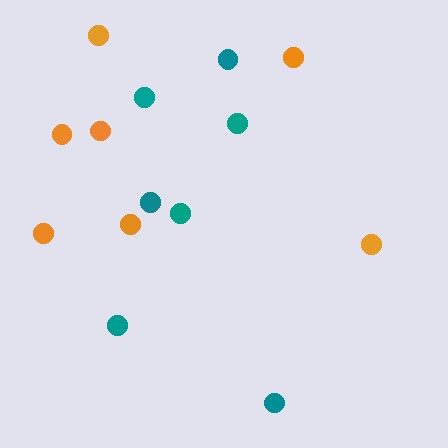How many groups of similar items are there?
There are 2 groups: one group of orange circles (7) and one group of teal circles (7).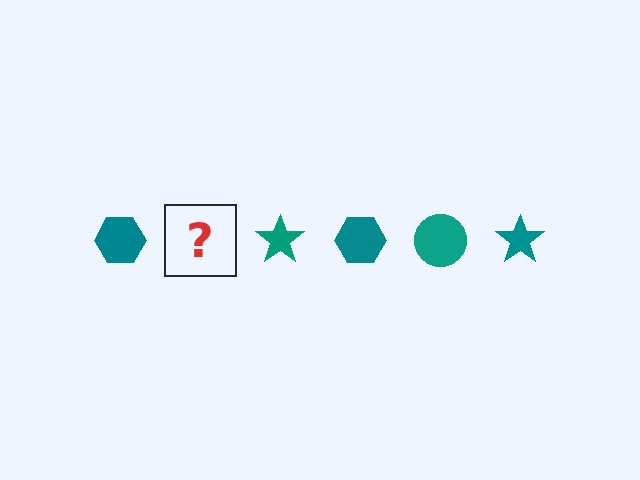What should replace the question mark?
The question mark should be replaced with a teal circle.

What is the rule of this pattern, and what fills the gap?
The rule is that the pattern cycles through hexagon, circle, star shapes in teal. The gap should be filled with a teal circle.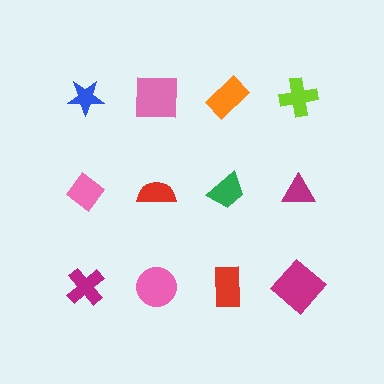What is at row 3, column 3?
A red rectangle.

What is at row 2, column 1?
A pink diamond.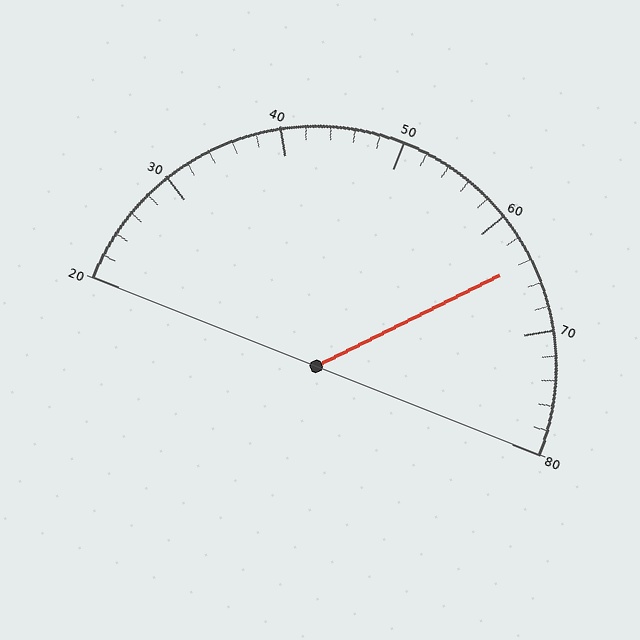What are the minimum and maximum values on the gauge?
The gauge ranges from 20 to 80.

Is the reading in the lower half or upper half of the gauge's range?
The reading is in the upper half of the range (20 to 80).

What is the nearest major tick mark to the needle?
The nearest major tick mark is 60.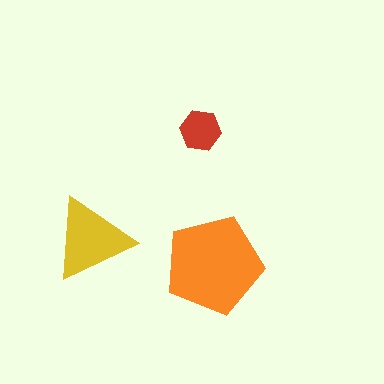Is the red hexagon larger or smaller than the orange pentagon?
Smaller.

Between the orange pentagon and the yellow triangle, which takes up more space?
The orange pentagon.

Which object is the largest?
The orange pentagon.